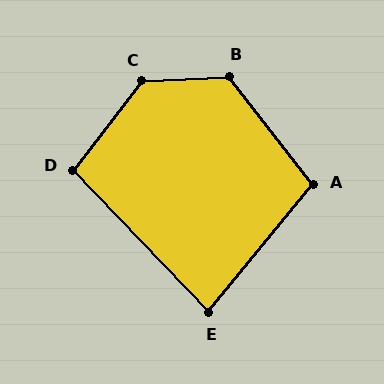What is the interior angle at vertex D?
Approximately 98 degrees (obtuse).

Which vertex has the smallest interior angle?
E, at approximately 83 degrees.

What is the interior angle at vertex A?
Approximately 103 degrees (obtuse).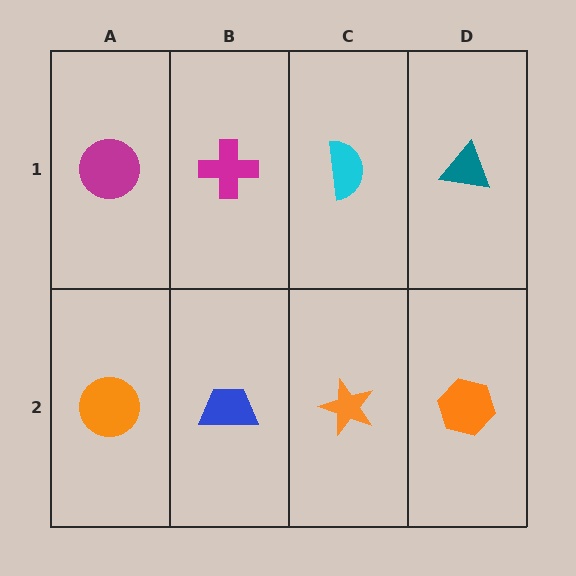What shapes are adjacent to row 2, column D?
A teal triangle (row 1, column D), an orange star (row 2, column C).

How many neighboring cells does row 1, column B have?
3.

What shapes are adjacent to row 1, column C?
An orange star (row 2, column C), a magenta cross (row 1, column B), a teal triangle (row 1, column D).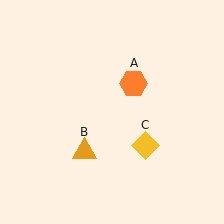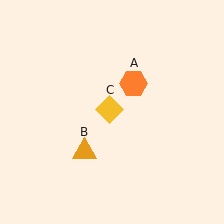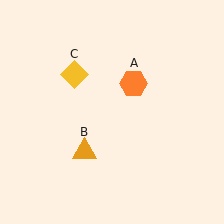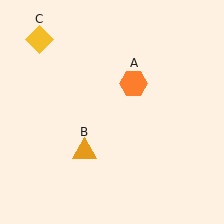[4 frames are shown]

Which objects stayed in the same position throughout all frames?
Orange hexagon (object A) and orange triangle (object B) remained stationary.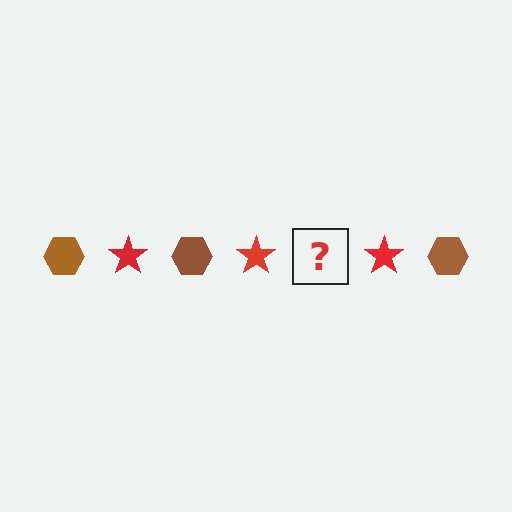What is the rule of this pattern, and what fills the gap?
The rule is that the pattern alternates between brown hexagon and red star. The gap should be filled with a brown hexagon.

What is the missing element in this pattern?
The missing element is a brown hexagon.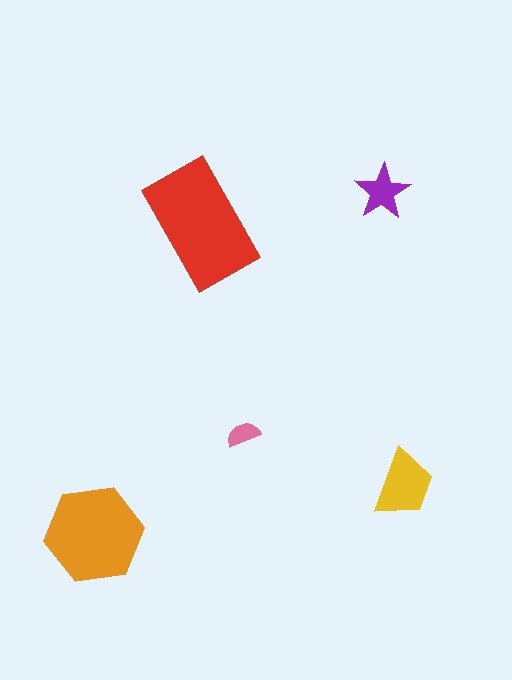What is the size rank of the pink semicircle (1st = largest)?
5th.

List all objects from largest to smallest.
The red rectangle, the orange hexagon, the yellow trapezoid, the purple star, the pink semicircle.